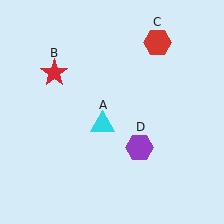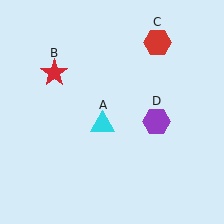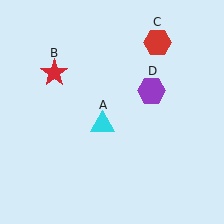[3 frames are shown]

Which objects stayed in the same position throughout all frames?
Cyan triangle (object A) and red star (object B) and red hexagon (object C) remained stationary.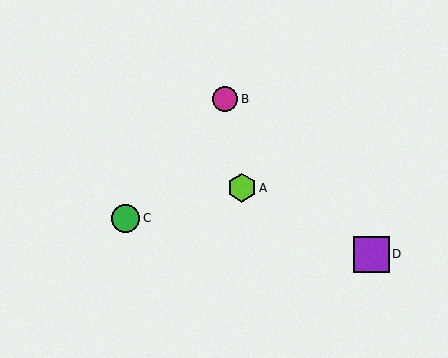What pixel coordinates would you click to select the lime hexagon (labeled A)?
Click at (242, 188) to select the lime hexagon A.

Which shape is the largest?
The purple square (labeled D) is the largest.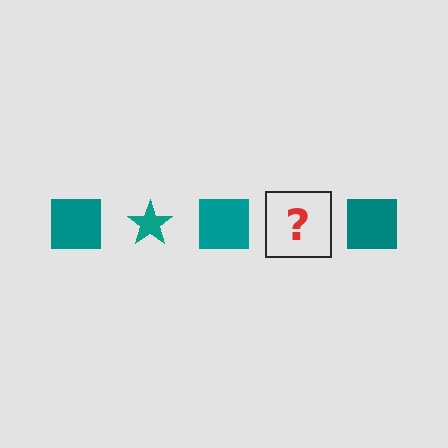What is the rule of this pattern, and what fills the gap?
The rule is that the pattern cycles through square, star shapes in teal. The gap should be filled with a teal star.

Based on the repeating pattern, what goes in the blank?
The blank should be a teal star.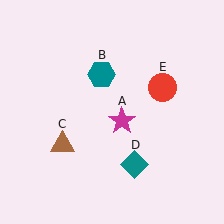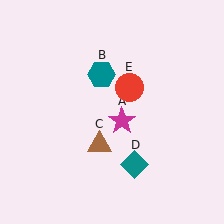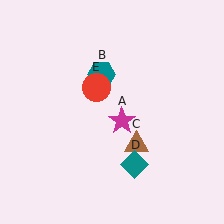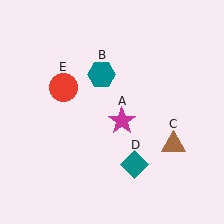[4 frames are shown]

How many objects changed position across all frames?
2 objects changed position: brown triangle (object C), red circle (object E).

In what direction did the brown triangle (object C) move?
The brown triangle (object C) moved right.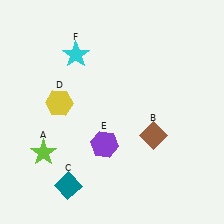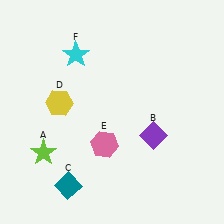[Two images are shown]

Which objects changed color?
B changed from brown to purple. E changed from purple to pink.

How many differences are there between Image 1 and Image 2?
There are 2 differences between the two images.